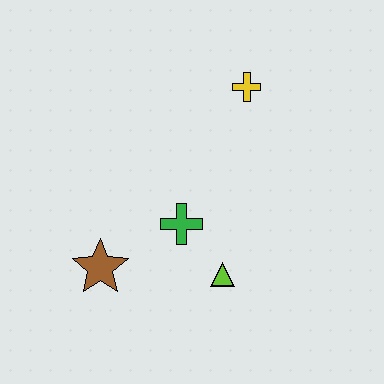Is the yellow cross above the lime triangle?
Yes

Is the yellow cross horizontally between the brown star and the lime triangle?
No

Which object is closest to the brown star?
The green cross is closest to the brown star.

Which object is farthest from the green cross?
The yellow cross is farthest from the green cross.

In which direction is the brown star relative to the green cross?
The brown star is to the left of the green cross.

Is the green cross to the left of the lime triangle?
Yes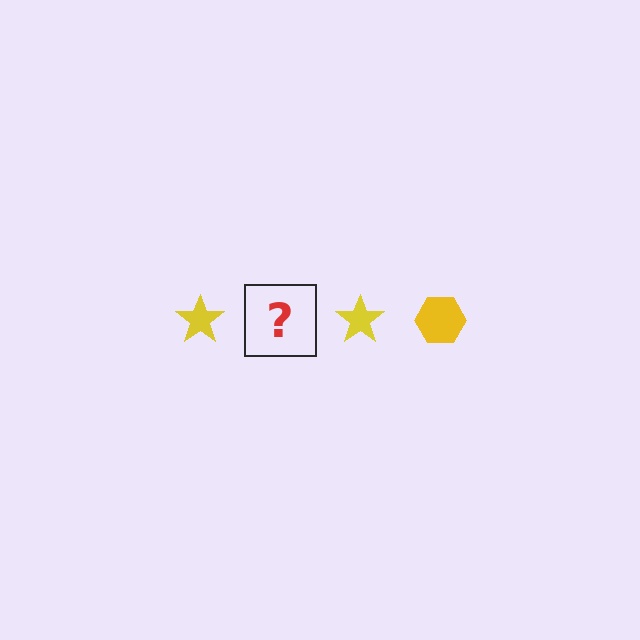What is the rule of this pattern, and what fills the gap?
The rule is that the pattern cycles through star, hexagon shapes in yellow. The gap should be filled with a yellow hexagon.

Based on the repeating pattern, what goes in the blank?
The blank should be a yellow hexagon.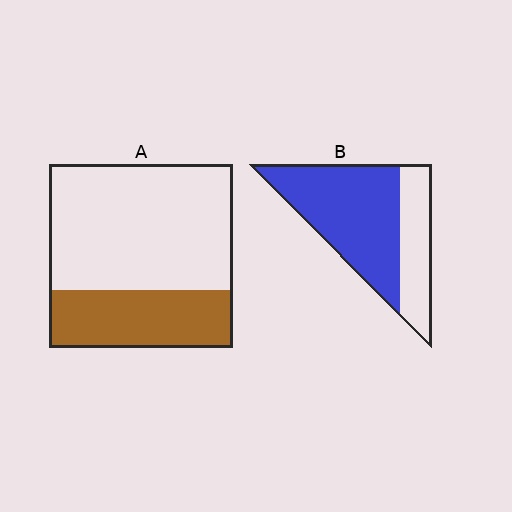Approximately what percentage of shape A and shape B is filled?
A is approximately 30% and B is approximately 70%.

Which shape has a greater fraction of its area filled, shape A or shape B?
Shape B.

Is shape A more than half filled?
No.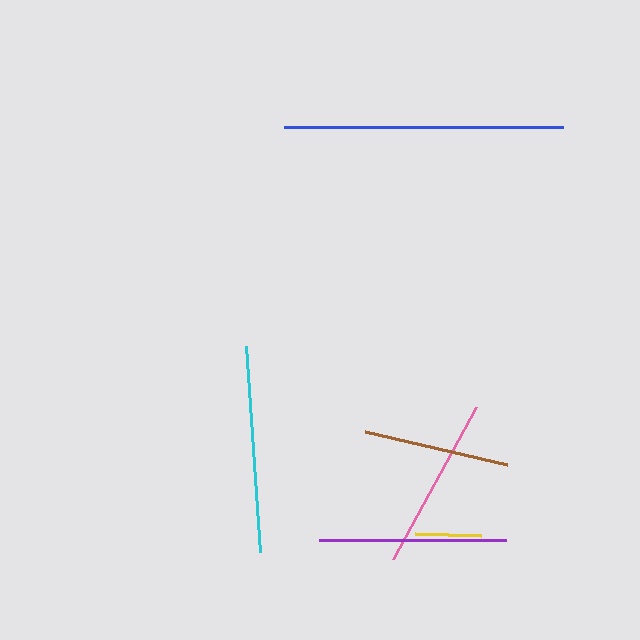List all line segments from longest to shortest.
From longest to shortest: blue, cyan, purple, pink, brown, yellow.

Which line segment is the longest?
The blue line is the longest at approximately 279 pixels.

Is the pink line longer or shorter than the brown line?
The pink line is longer than the brown line.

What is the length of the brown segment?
The brown segment is approximately 146 pixels long.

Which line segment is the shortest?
The yellow line is the shortest at approximately 66 pixels.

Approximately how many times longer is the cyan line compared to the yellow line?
The cyan line is approximately 3.1 times the length of the yellow line.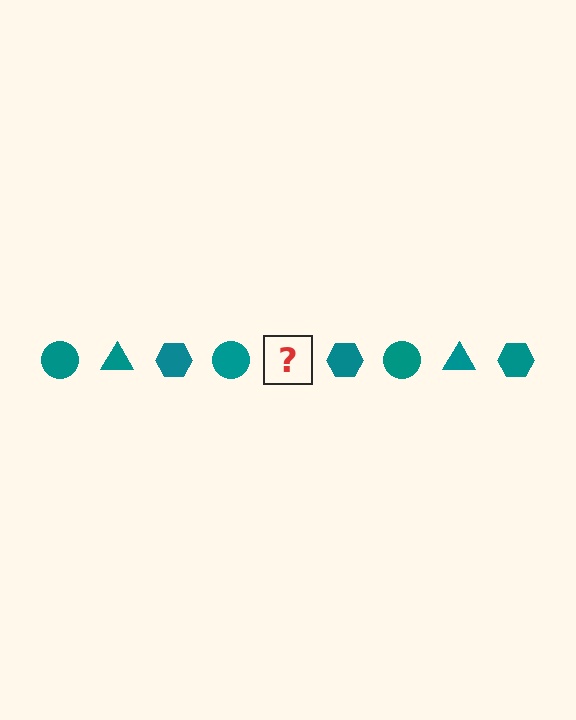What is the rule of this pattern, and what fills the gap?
The rule is that the pattern cycles through circle, triangle, hexagon shapes in teal. The gap should be filled with a teal triangle.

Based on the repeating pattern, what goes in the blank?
The blank should be a teal triangle.